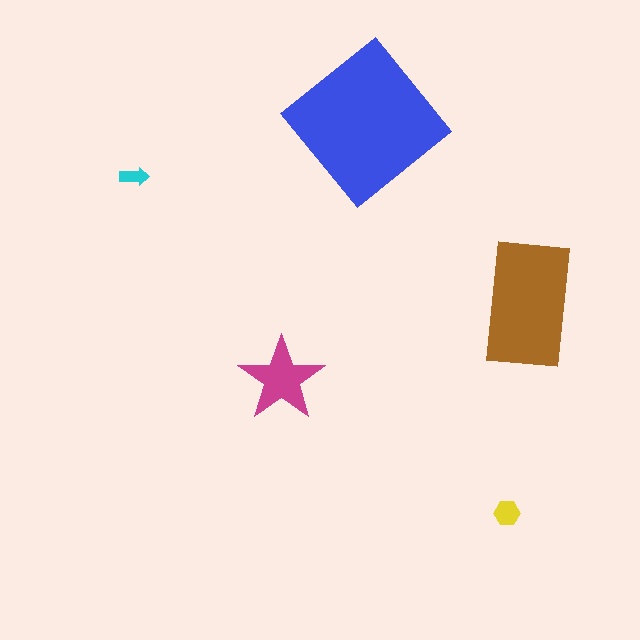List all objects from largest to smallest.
The blue diamond, the brown rectangle, the magenta star, the yellow hexagon, the cyan arrow.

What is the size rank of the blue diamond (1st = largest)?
1st.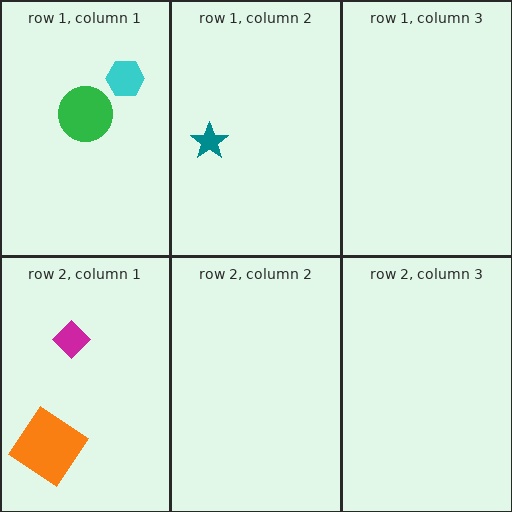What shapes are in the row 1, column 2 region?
The teal star.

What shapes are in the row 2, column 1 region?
The magenta diamond, the orange diamond.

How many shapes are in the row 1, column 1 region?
2.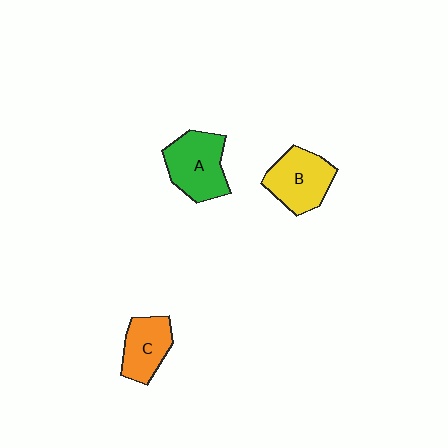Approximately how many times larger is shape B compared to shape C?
Approximately 1.2 times.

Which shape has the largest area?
Shape A (green).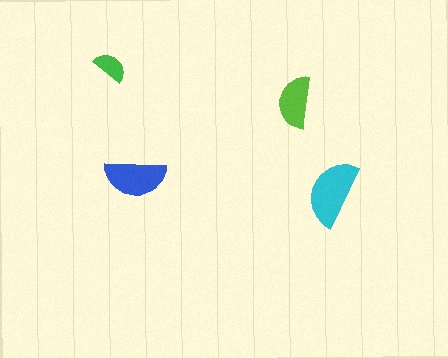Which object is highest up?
The green semicircle is topmost.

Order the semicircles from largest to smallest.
the cyan one, the blue one, the lime one, the green one.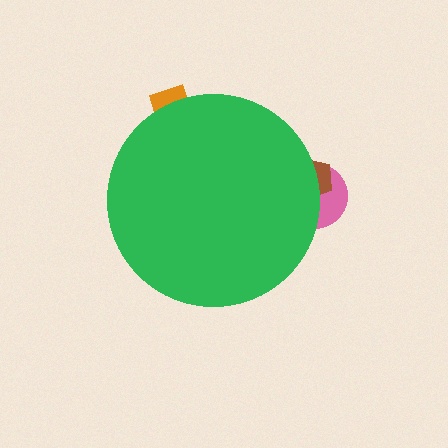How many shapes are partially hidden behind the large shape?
3 shapes are partially hidden.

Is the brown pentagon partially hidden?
Yes, the brown pentagon is partially hidden behind the green circle.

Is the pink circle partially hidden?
Yes, the pink circle is partially hidden behind the green circle.